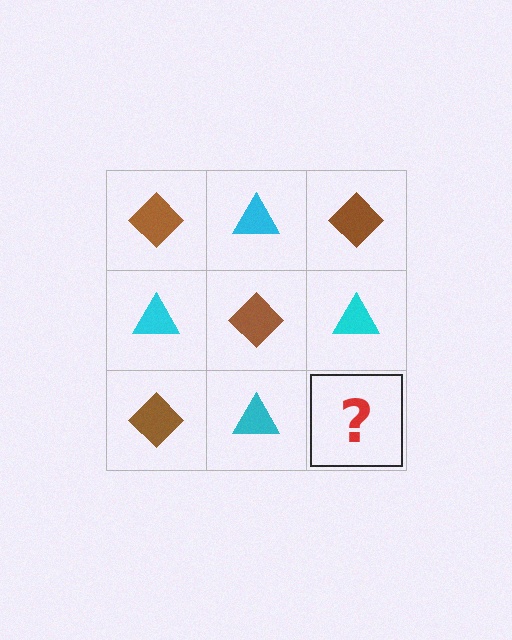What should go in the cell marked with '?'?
The missing cell should contain a brown diamond.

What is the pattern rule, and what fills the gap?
The rule is that it alternates brown diamond and cyan triangle in a checkerboard pattern. The gap should be filled with a brown diamond.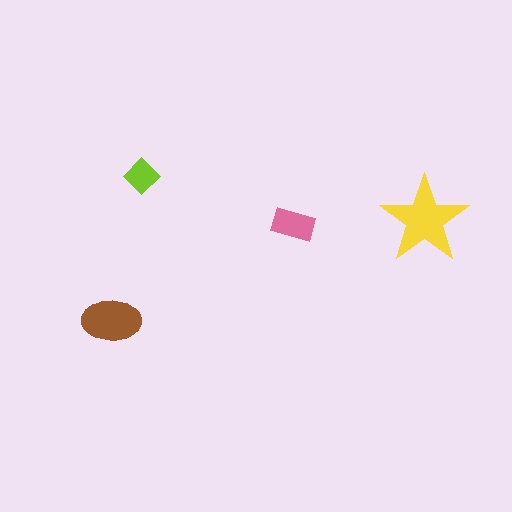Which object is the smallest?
The lime diamond.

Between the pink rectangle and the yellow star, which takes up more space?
The yellow star.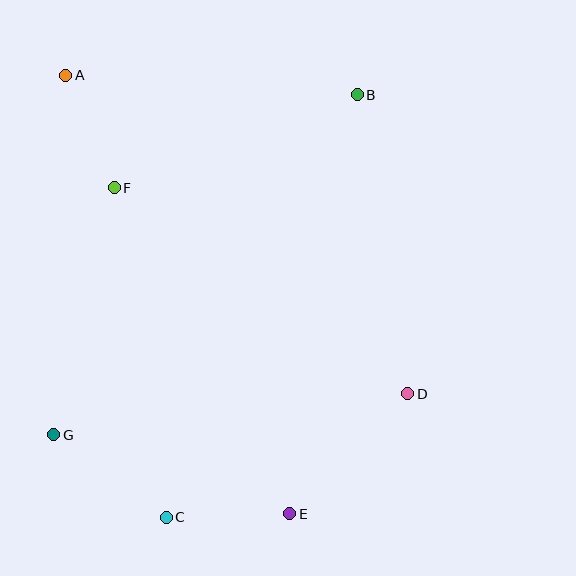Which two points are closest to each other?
Points A and F are closest to each other.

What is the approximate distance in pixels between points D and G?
The distance between D and G is approximately 356 pixels.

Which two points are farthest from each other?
Points A and E are farthest from each other.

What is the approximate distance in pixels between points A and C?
The distance between A and C is approximately 454 pixels.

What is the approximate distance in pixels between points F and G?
The distance between F and G is approximately 254 pixels.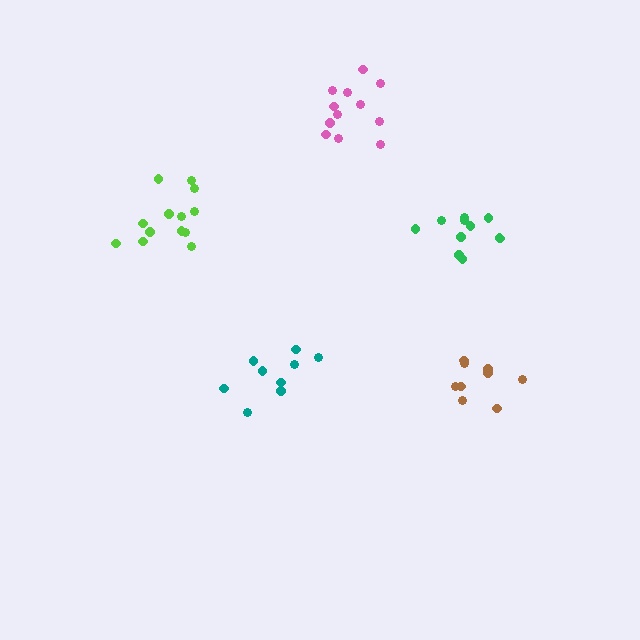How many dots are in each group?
Group 1: 13 dots, Group 2: 9 dots, Group 3: 11 dots, Group 4: 12 dots, Group 5: 9 dots (54 total).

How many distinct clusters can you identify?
There are 5 distinct clusters.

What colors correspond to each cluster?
The clusters are colored: lime, teal, green, pink, brown.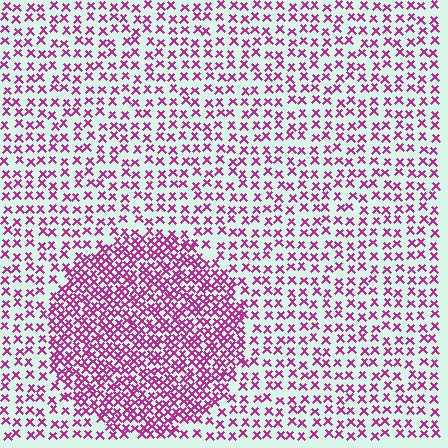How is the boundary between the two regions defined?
The boundary is defined by a change in element density (approximately 2.1x ratio). All elements are the same color, size, and shape.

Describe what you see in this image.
The image contains small magenta elements arranged at two different densities. A circle-shaped region is visible where the elements are more densely packed than the surrounding area.